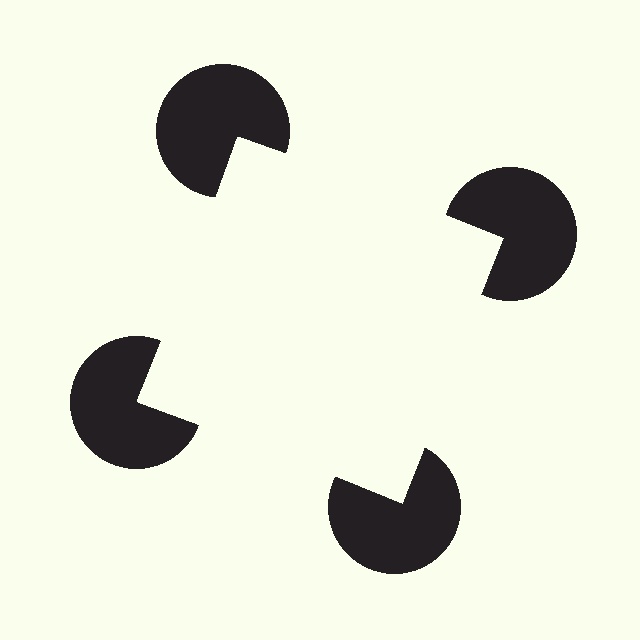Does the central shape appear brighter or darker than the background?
It typically appears slightly brighter than the background, even though no actual brightness change is drawn.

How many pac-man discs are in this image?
There are 4 — one at each vertex of the illusory square.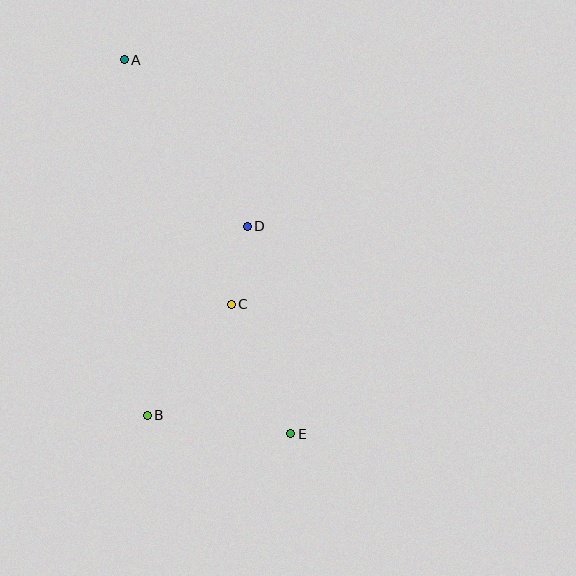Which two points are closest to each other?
Points C and D are closest to each other.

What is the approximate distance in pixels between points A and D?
The distance between A and D is approximately 207 pixels.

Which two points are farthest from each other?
Points A and E are farthest from each other.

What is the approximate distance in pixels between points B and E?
The distance between B and E is approximately 145 pixels.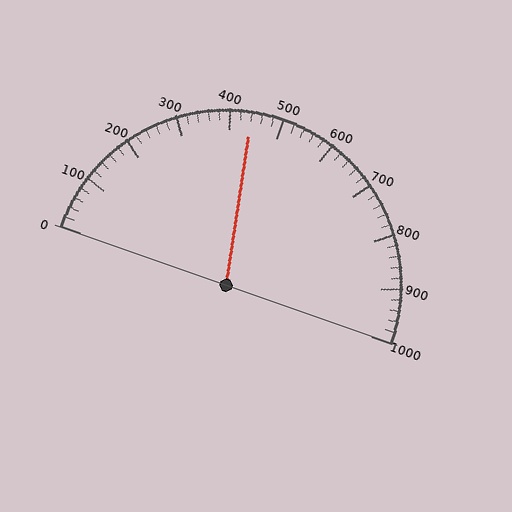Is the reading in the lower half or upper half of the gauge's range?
The reading is in the lower half of the range (0 to 1000).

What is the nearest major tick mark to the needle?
The nearest major tick mark is 400.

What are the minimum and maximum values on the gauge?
The gauge ranges from 0 to 1000.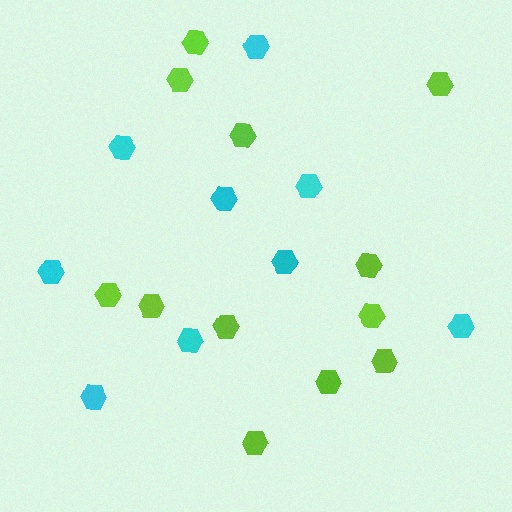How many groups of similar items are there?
There are 2 groups: one group of cyan hexagons (9) and one group of lime hexagons (12).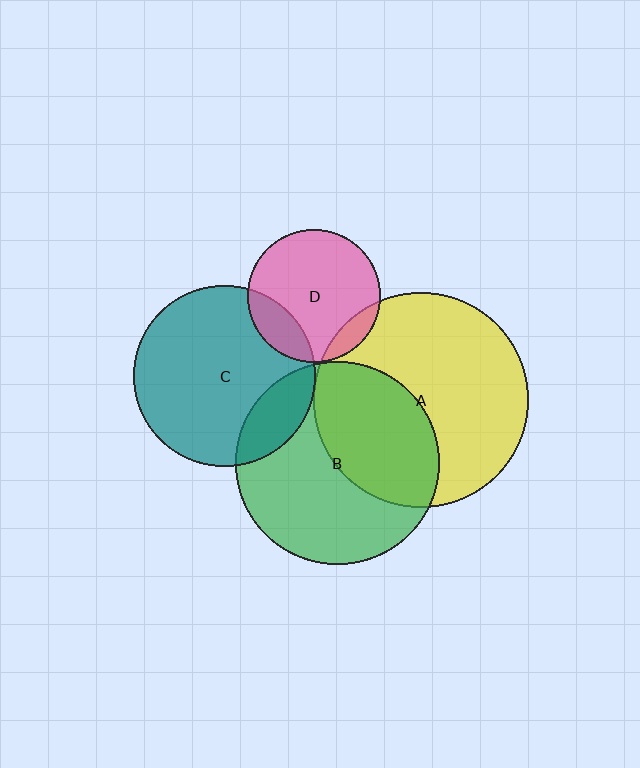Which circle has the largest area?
Circle A (yellow).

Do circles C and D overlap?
Yes.